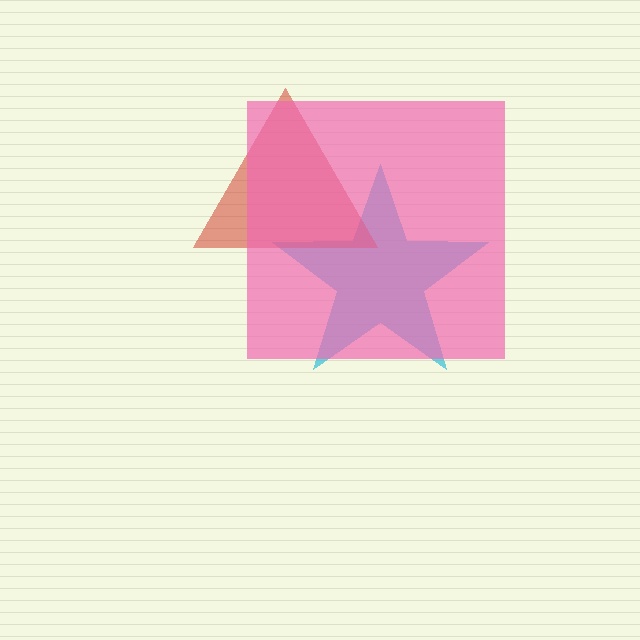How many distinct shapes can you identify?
There are 3 distinct shapes: a cyan star, a red triangle, a pink square.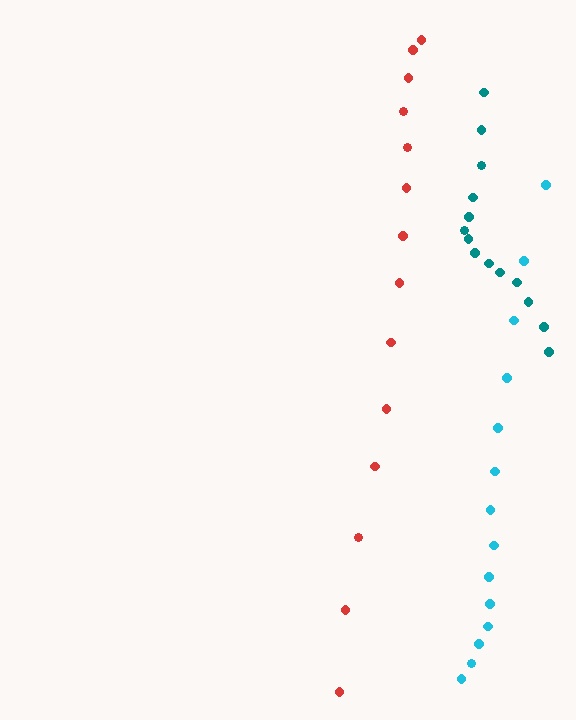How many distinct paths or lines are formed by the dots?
There are 3 distinct paths.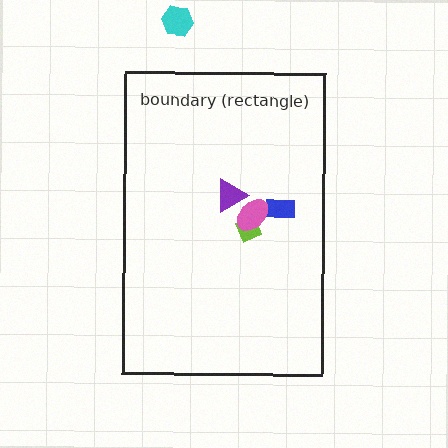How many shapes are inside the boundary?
4 inside, 1 outside.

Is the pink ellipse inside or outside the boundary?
Inside.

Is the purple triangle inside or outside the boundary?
Inside.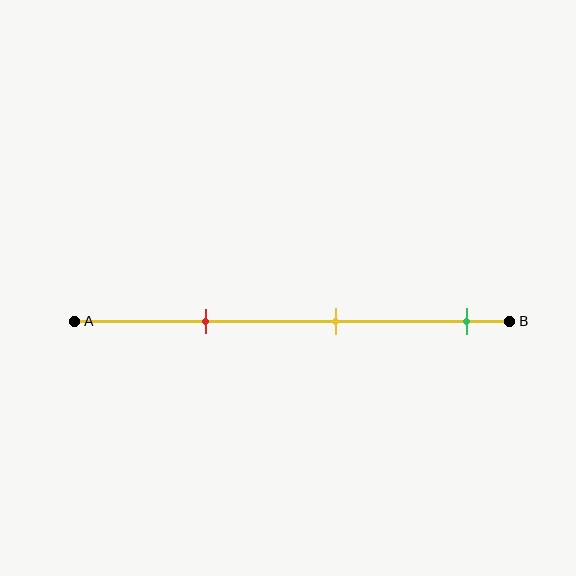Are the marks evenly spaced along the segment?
Yes, the marks are approximately evenly spaced.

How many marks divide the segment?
There are 3 marks dividing the segment.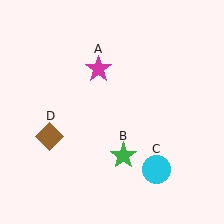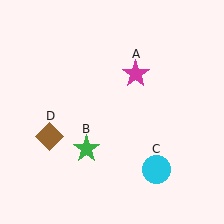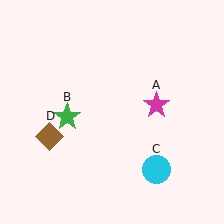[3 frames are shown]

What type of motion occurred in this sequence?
The magenta star (object A), green star (object B) rotated clockwise around the center of the scene.